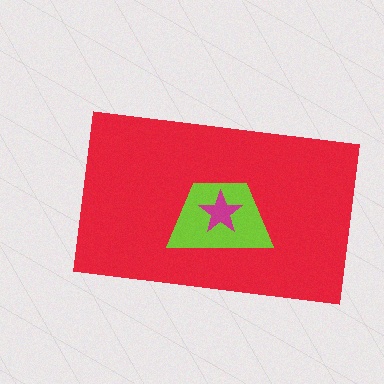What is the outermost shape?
The red rectangle.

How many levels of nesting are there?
3.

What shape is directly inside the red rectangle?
The lime trapezoid.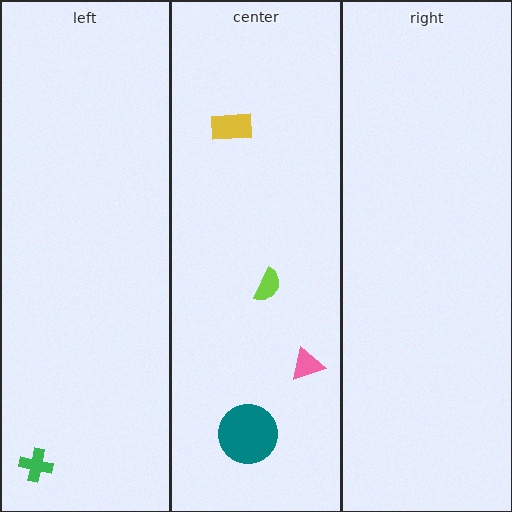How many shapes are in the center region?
4.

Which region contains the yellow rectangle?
The center region.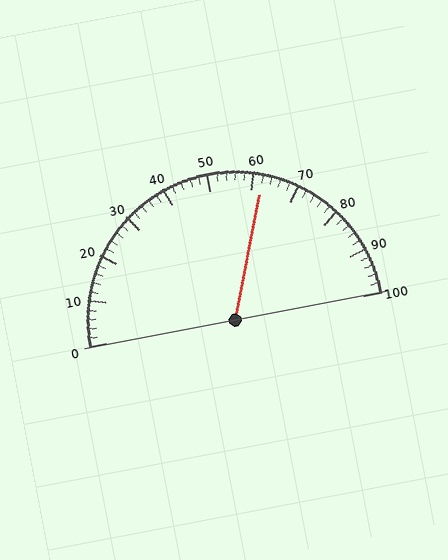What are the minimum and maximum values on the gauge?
The gauge ranges from 0 to 100.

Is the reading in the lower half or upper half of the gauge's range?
The reading is in the upper half of the range (0 to 100).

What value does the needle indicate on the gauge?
The needle indicates approximately 62.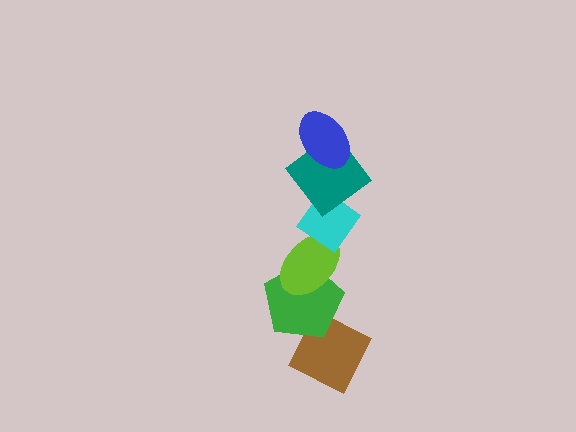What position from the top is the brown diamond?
The brown diamond is 6th from the top.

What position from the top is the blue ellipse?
The blue ellipse is 1st from the top.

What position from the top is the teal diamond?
The teal diamond is 2nd from the top.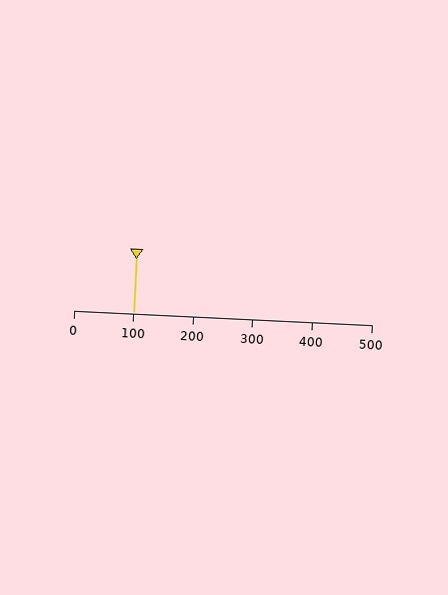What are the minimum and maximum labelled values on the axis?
The axis runs from 0 to 500.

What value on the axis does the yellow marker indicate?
The marker indicates approximately 100.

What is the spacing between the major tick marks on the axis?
The major ticks are spaced 100 apart.